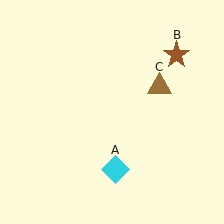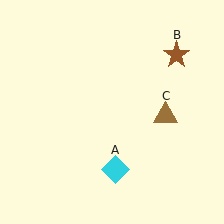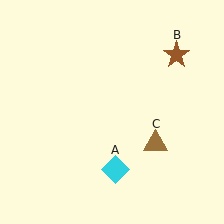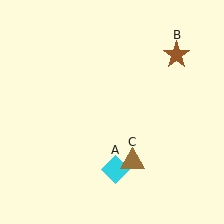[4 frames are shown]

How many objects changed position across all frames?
1 object changed position: brown triangle (object C).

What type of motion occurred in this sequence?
The brown triangle (object C) rotated clockwise around the center of the scene.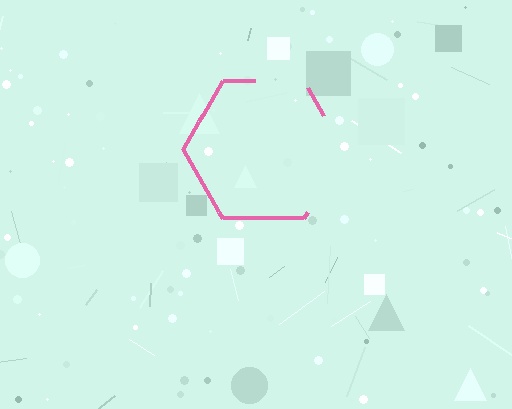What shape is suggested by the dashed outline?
The dashed outline suggests a hexagon.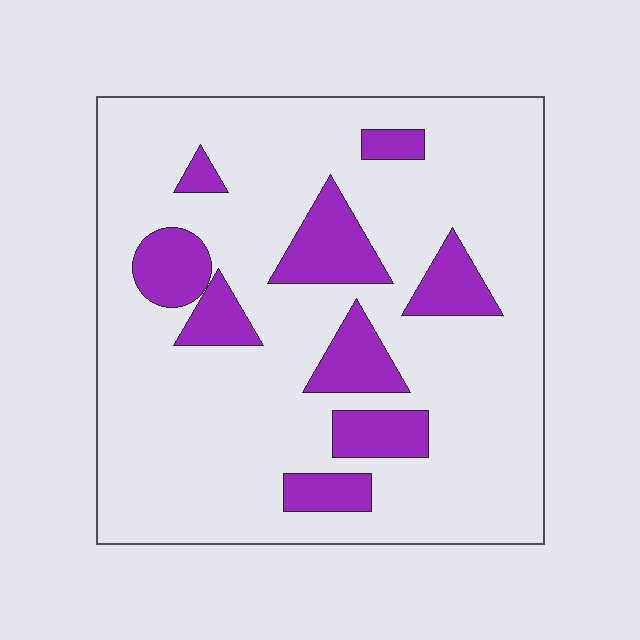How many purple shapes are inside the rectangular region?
9.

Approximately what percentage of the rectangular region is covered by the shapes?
Approximately 20%.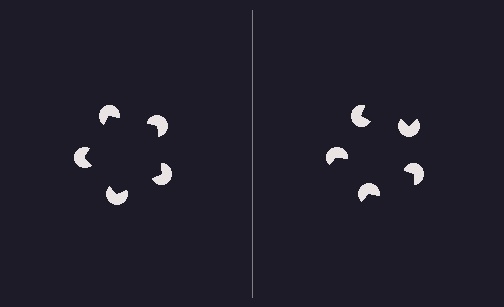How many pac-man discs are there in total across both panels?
10 — 5 on each side.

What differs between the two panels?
The pac-man discs are positioned identically on both sides; only the wedge orientations differ. On the left they align to a pentagon; on the right they are misaligned.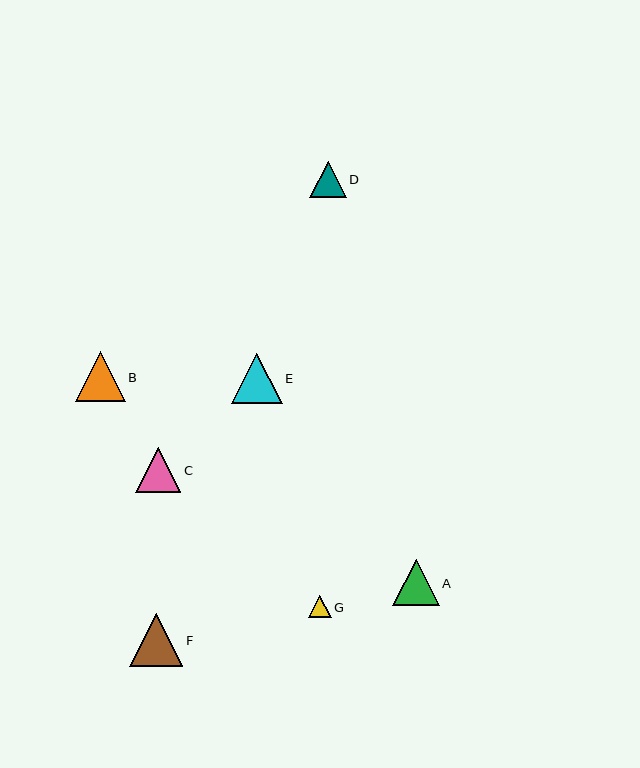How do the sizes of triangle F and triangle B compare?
Triangle F and triangle B are approximately the same size.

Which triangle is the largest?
Triangle F is the largest with a size of approximately 53 pixels.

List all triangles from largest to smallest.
From largest to smallest: F, E, B, A, C, D, G.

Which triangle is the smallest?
Triangle G is the smallest with a size of approximately 23 pixels.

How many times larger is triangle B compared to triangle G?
Triangle B is approximately 2.2 times the size of triangle G.